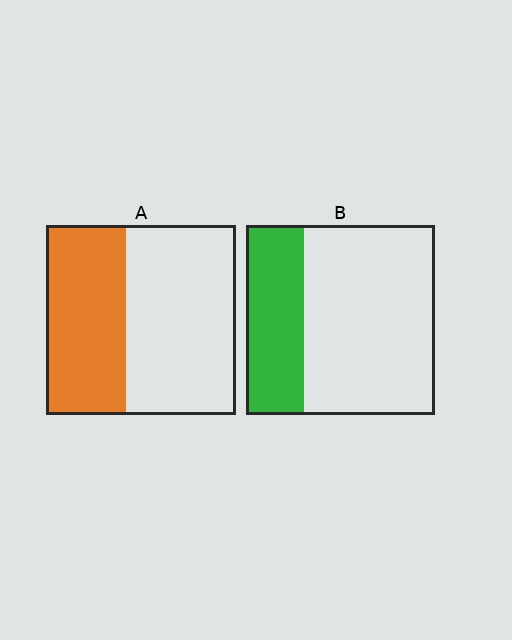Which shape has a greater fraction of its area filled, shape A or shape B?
Shape A.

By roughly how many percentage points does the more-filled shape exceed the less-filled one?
By roughly 10 percentage points (A over B).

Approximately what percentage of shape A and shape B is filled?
A is approximately 40% and B is approximately 30%.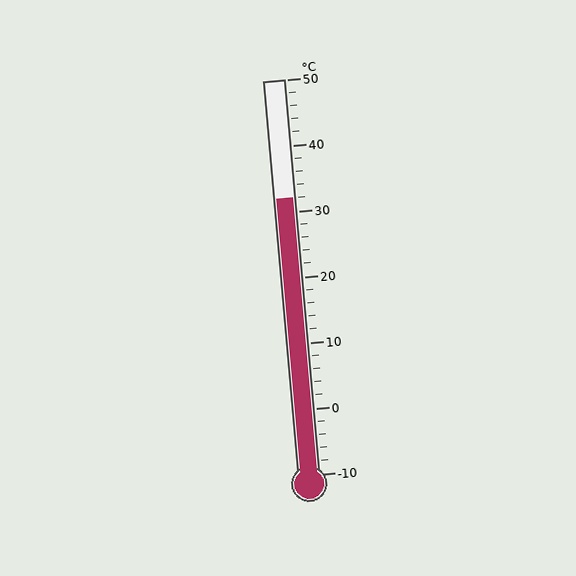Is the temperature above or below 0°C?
The temperature is above 0°C.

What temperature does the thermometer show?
The thermometer shows approximately 32°C.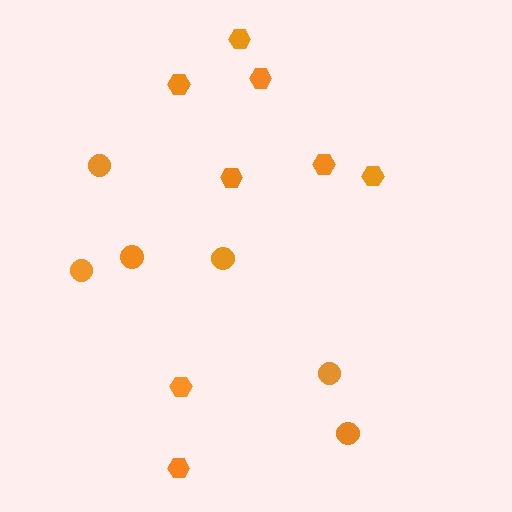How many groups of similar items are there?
There are 2 groups: one group of circles (6) and one group of hexagons (8).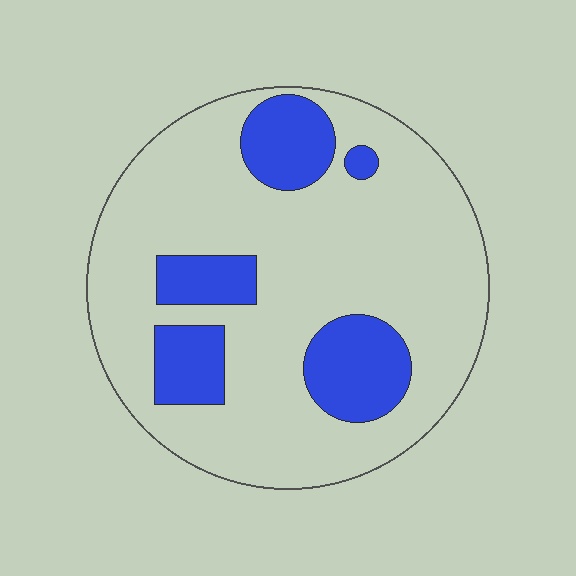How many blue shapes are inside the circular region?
5.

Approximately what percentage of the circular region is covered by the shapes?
Approximately 20%.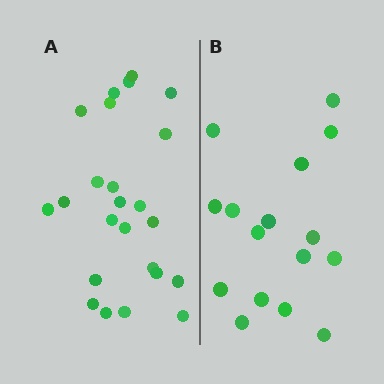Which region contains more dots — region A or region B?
Region A (the left region) has more dots.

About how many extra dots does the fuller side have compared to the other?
Region A has roughly 8 or so more dots than region B.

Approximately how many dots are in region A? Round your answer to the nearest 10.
About 20 dots. (The exact count is 24, which rounds to 20.)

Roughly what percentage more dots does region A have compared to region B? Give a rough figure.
About 50% more.